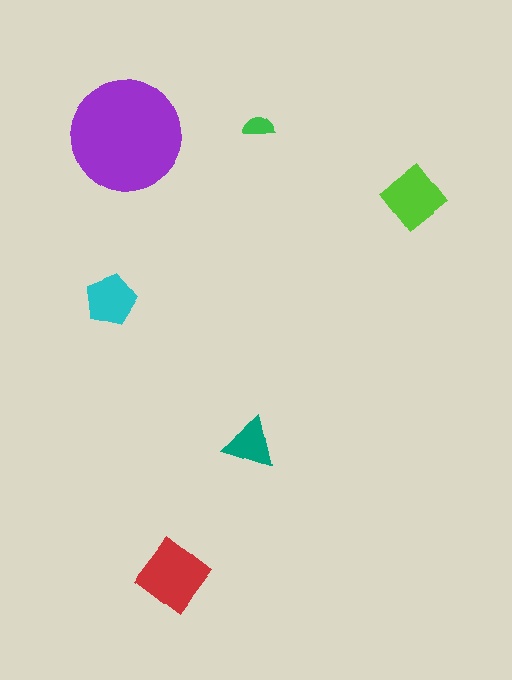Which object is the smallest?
The green semicircle.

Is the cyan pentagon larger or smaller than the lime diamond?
Smaller.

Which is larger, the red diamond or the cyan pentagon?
The red diamond.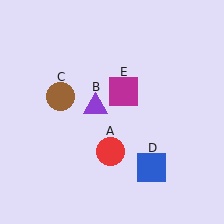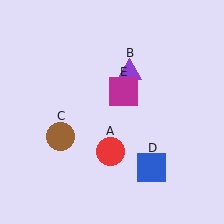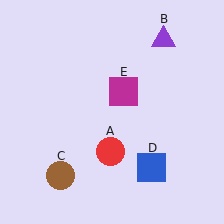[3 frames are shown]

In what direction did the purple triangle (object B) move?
The purple triangle (object B) moved up and to the right.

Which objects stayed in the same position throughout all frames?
Red circle (object A) and blue square (object D) and magenta square (object E) remained stationary.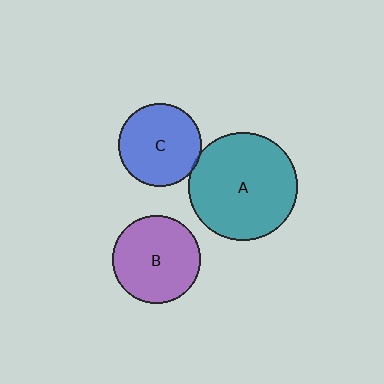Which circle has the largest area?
Circle A (teal).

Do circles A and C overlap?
Yes.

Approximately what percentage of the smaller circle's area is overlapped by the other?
Approximately 5%.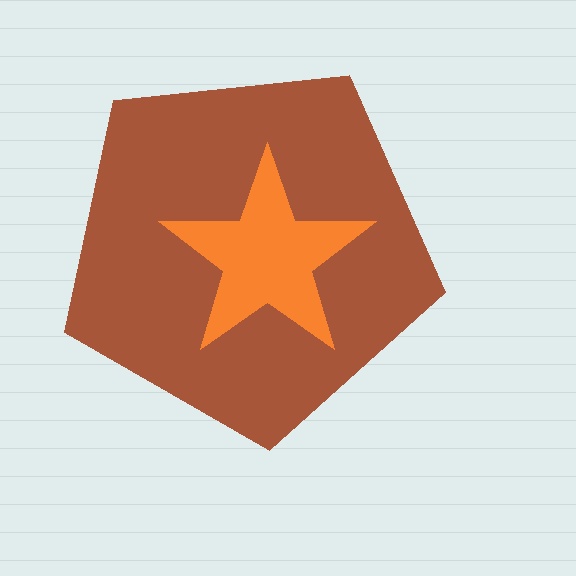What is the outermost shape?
The brown pentagon.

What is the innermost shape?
The orange star.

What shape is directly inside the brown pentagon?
The orange star.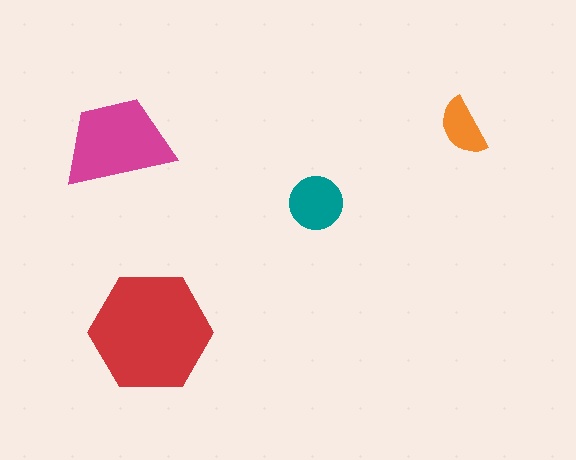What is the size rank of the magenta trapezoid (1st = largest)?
2nd.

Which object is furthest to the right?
The orange semicircle is rightmost.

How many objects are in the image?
There are 4 objects in the image.